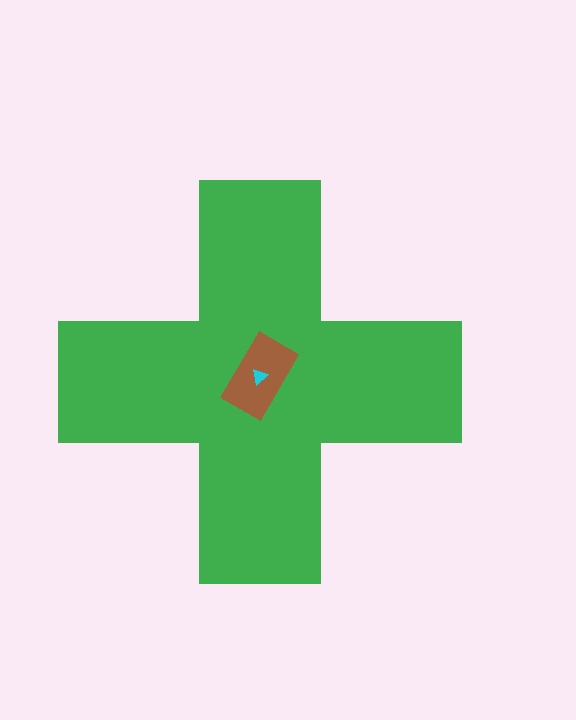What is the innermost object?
The cyan triangle.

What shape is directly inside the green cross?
The brown rectangle.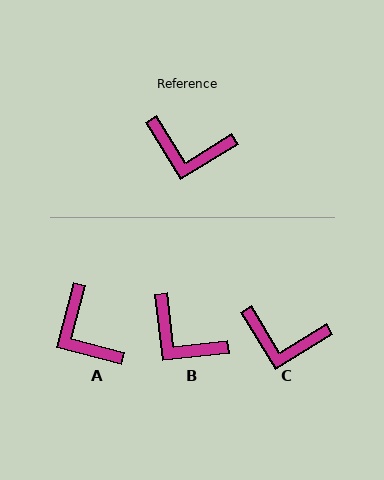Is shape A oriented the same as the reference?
No, it is off by about 46 degrees.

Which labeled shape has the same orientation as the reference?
C.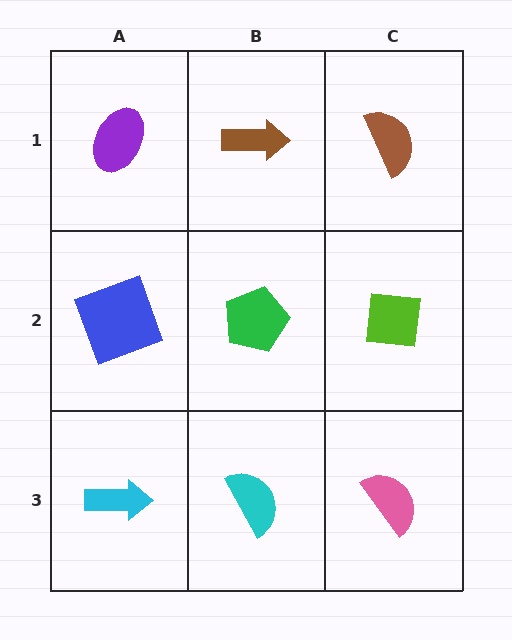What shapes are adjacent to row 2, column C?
A brown semicircle (row 1, column C), a pink semicircle (row 3, column C), a green pentagon (row 2, column B).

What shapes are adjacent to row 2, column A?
A purple ellipse (row 1, column A), a cyan arrow (row 3, column A), a green pentagon (row 2, column B).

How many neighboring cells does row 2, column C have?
3.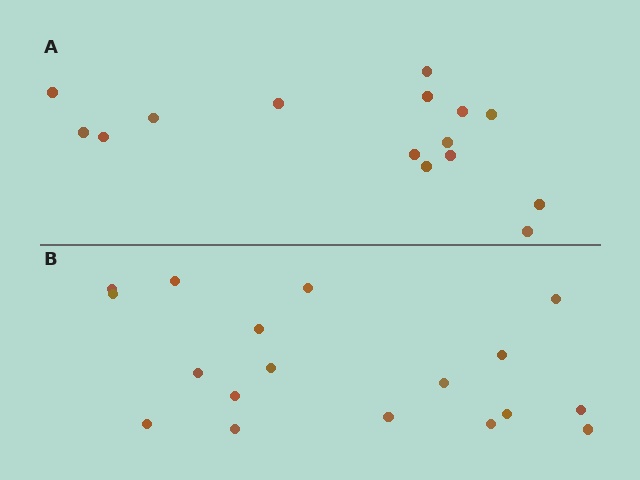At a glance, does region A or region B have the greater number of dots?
Region B (the bottom region) has more dots.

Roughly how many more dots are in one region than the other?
Region B has just a few more — roughly 2 or 3 more dots than region A.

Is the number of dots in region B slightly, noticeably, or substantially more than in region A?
Region B has only slightly more — the two regions are fairly close. The ratio is roughly 1.2 to 1.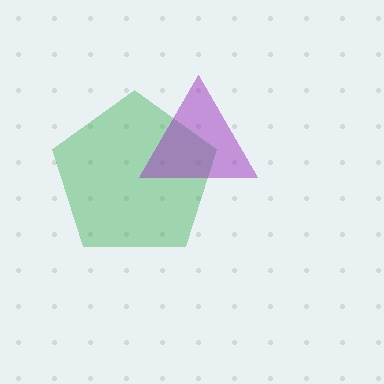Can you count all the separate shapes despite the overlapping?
Yes, there are 2 separate shapes.